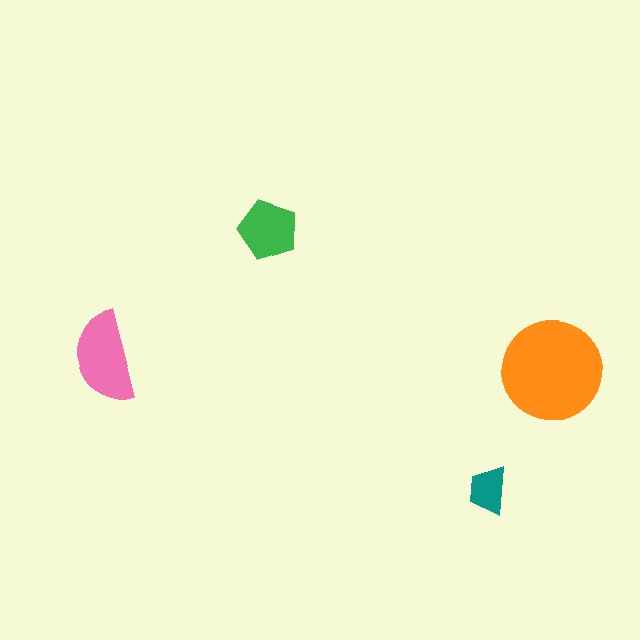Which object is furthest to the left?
The pink semicircle is leftmost.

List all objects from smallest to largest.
The teal trapezoid, the green pentagon, the pink semicircle, the orange circle.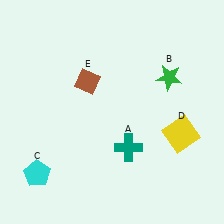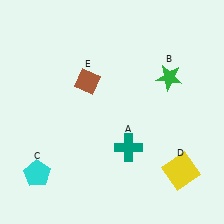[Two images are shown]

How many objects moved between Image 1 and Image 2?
1 object moved between the two images.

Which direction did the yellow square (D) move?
The yellow square (D) moved down.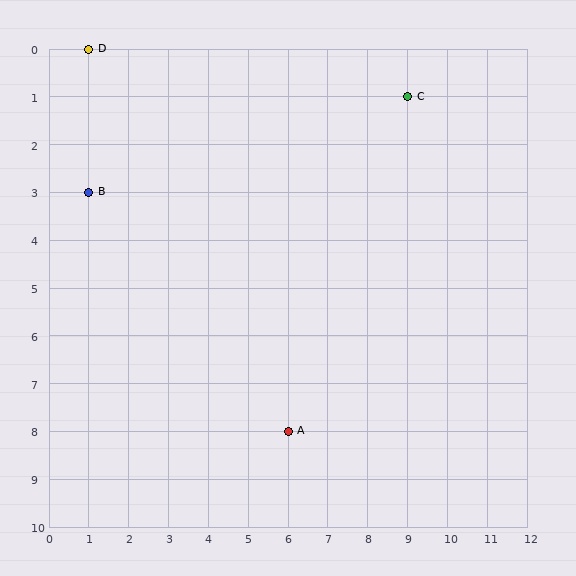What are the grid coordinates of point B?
Point B is at grid coordinates (1, 3).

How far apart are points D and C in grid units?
Points D and C are 8 columns and 1 row apart (about 8.1 grid units diagonally).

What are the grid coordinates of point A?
Point A is at grid coordinates (6, 8).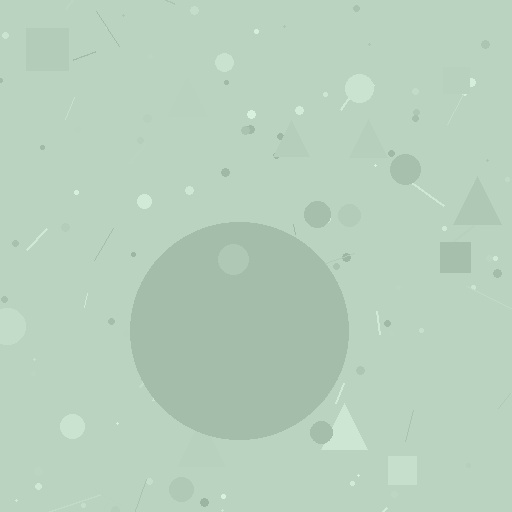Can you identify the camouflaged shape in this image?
The camouflaged shape is a circle.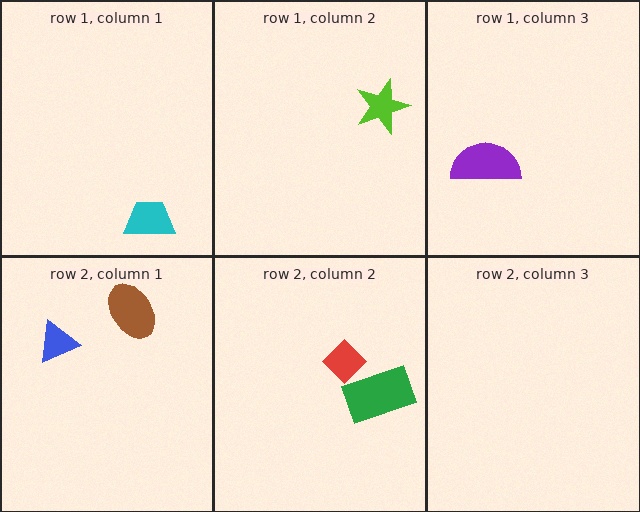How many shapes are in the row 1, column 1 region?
1.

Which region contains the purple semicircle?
The row 1, column 3 region.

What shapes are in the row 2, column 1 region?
The brown ellipse, the blue triangle.